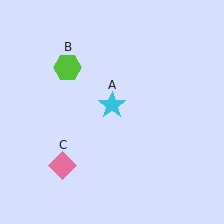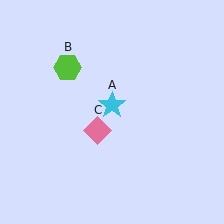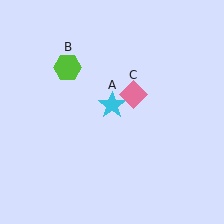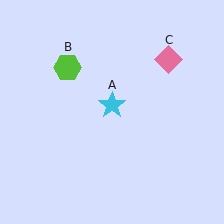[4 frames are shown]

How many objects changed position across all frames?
1 object changed position: pink diamond (object C).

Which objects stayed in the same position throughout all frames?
Cyan star (object A) and lime hexagon (object B) remained stationary.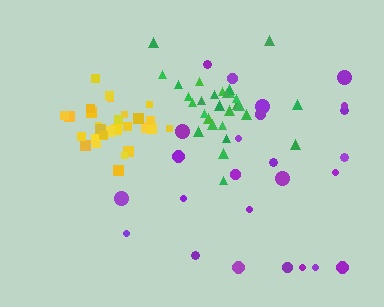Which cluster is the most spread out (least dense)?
Purple.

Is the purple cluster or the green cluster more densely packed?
Green.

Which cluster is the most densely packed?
Yellow.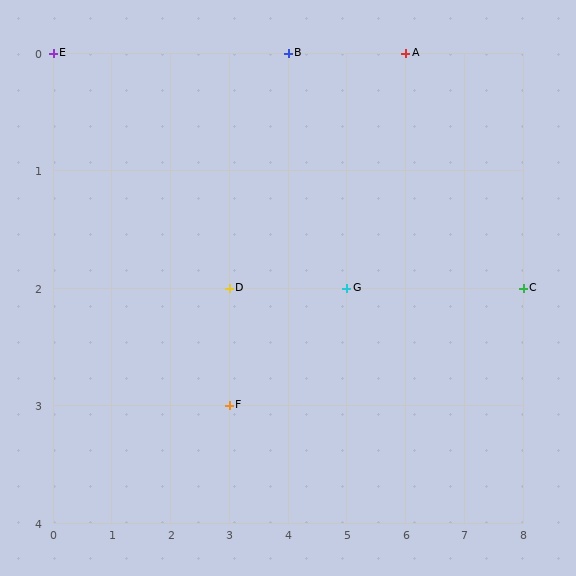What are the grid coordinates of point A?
Point A is at grid coordinates (6, 0).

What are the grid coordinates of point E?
Point E is at grid coordinates (0, 0).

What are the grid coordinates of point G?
Point G is at grid coordinates (5, 2).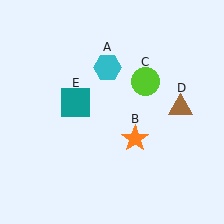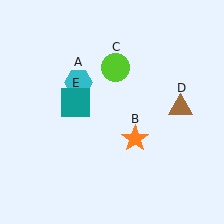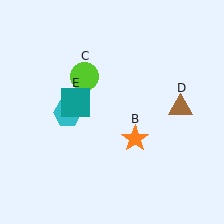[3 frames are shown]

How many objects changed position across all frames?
2 objects changed position: cyan hexagon (object A), lime circle (object C).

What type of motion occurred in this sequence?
The cyan hexagon (object A), lime circle (object C) rotated counterclockwise around the center of the scene.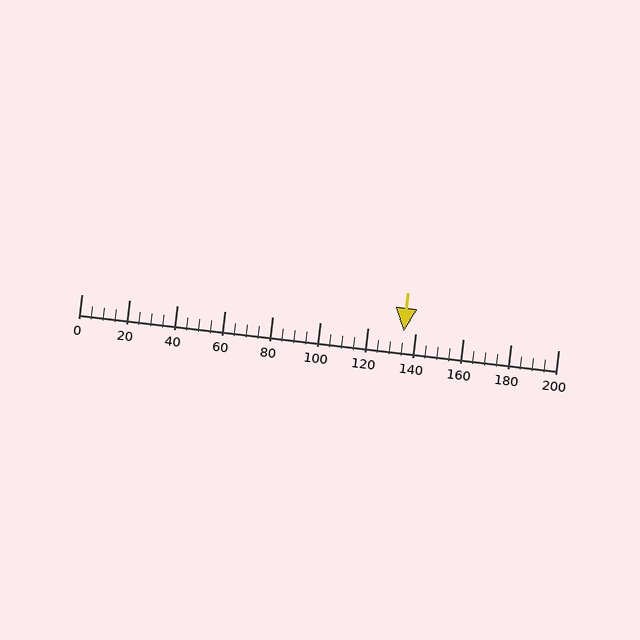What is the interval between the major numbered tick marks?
The major tick marks are spaced 20 units apart.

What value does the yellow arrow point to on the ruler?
The yellow arrow points to approximately 135.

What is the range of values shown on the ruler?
The ruler shows values from 0 to 200.